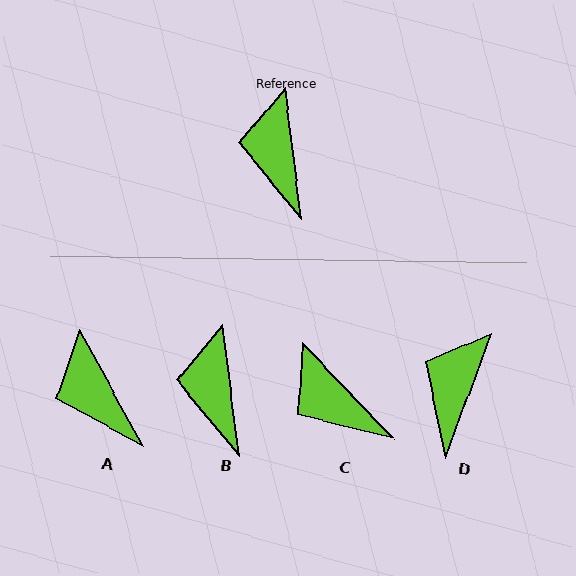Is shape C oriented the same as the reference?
No, it is off by about 37 degrees.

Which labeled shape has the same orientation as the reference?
B.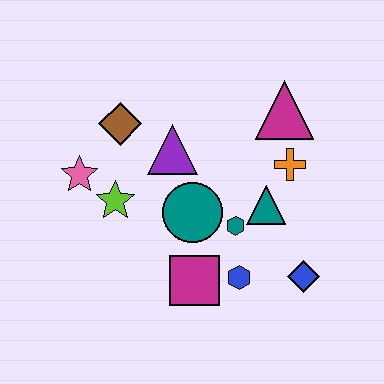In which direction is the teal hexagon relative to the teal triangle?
The teal hexagon is to the left of the teal triangle.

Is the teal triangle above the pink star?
No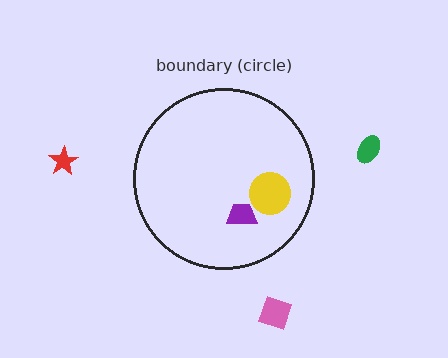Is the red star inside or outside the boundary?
Outside.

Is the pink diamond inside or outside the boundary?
Outside.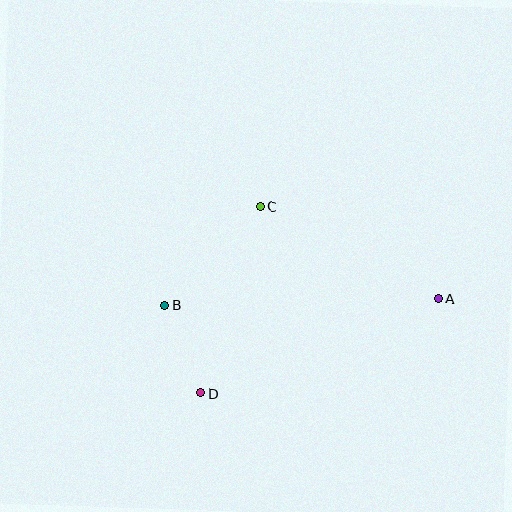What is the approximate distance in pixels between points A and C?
The distance between A and C is approximately 200 pixels.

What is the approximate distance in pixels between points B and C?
The distance between B and C is approximately 137 pixels.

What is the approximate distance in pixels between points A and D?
The distance between A and D is approximately 255 pixels.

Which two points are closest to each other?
Points B and D are closest to each other.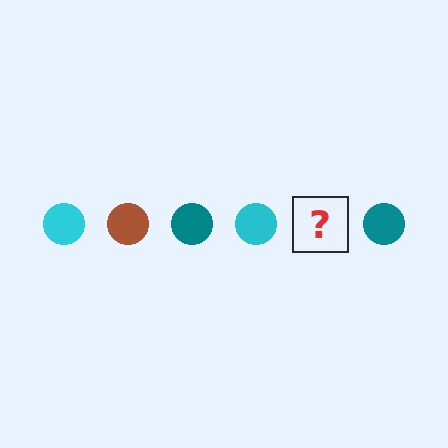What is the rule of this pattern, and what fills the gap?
The rule is that the pattern cycles through cyan, brown, teal circles. The gap should be filled with a brown circle.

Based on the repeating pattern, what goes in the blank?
The blank should be a brown circle.